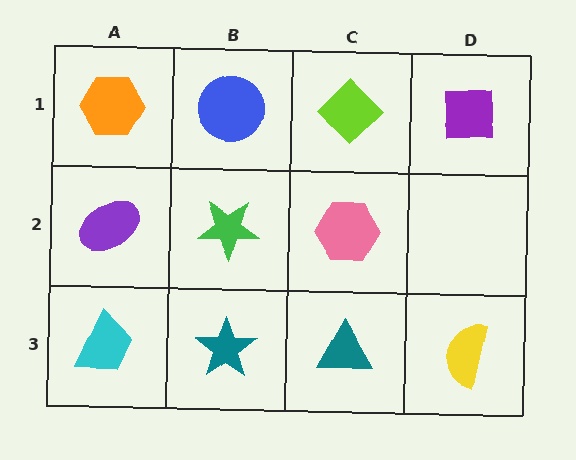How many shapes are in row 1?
4 shapes.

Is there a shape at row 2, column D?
No, that cell is empty.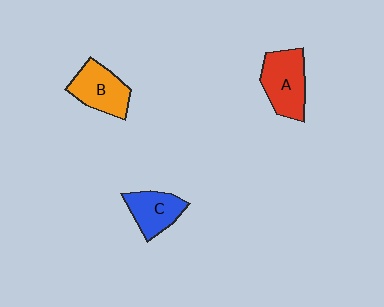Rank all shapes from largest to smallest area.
From largest to smallest: A (red), B (orange), C (blue).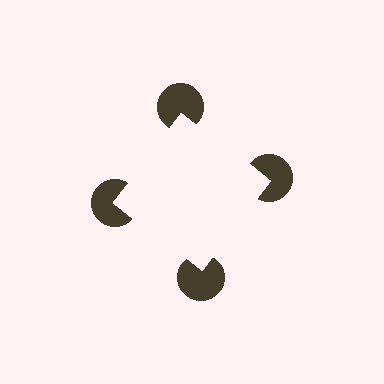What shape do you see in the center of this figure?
An illusory square — its edges are inferred from the aligned wedge cuts in the pac-man discs, not physically drawn.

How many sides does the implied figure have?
4 sides.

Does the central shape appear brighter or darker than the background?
It typically appears slightly brighter than the background, even though no actual brightness change is drawn.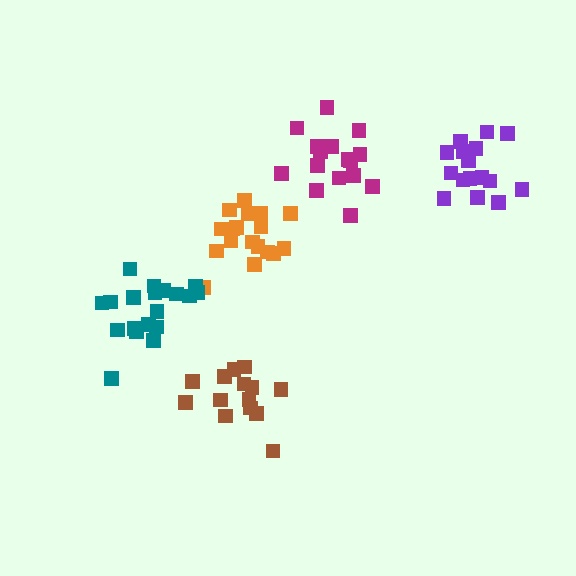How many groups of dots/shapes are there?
There are 5 groups.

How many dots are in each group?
Group 1: 16 dots, Group 2: 19 dots, Group 3: 19 dots, Group 4: 14 dots, Group 5: 16 dots (84 total).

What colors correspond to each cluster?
The clusters are colored: magenta, orange, teal, brown, purple.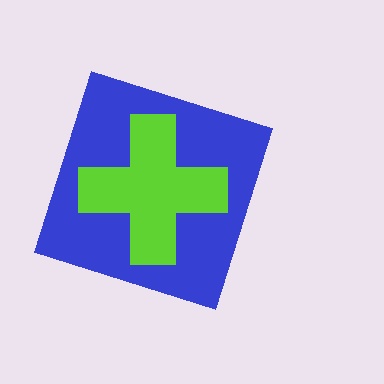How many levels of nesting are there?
2.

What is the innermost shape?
The lime cross.